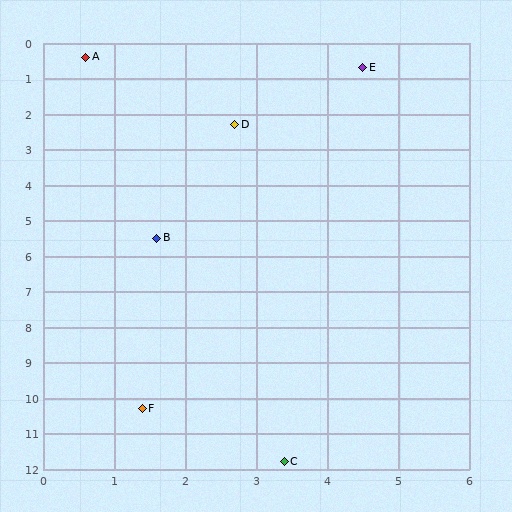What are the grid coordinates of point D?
Point D is at approximately (2.7, 2.3).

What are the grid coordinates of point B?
Point B is at approximately (1.6, 5.5).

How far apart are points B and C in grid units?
Points B and C are about 6.6 grid units apart.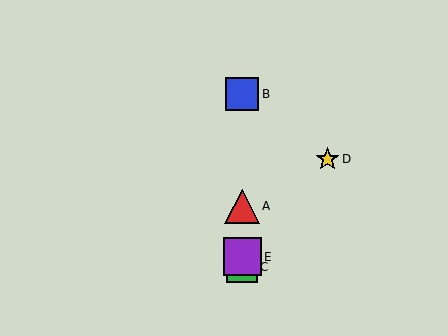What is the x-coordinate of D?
Object D is at x≈328.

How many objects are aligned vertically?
4 objects (A, B, C, E) are aligned vertically.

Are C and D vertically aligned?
No, C is at x≈242 and D is at x≈328.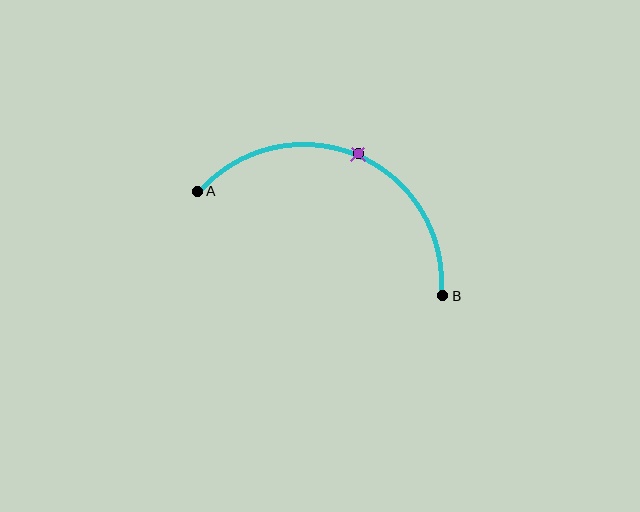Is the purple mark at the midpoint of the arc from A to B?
Yes. The purple mark lies on the arc at equal arc-length from both A and B — it is the arc midpoint.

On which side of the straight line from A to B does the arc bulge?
The arc bulges above the straight line connecting A and B.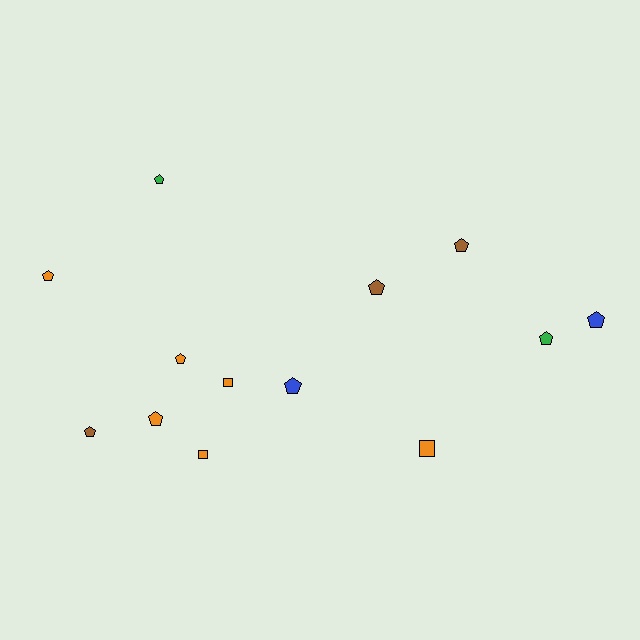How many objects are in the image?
There are 13 objects.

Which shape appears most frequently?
Pentagon, with 10 objects.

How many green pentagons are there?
There are 2 green pentagons.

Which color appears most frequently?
Orange, with 6 objects.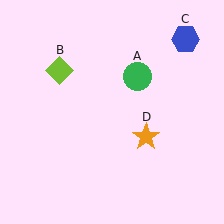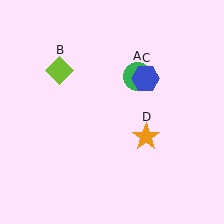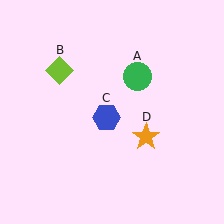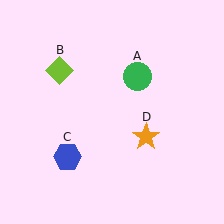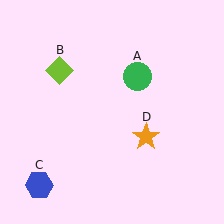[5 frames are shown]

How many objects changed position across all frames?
1 object changed position: blue hexagon (object C).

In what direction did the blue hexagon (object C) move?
The blue hexagon (object C) moved down and to the left.